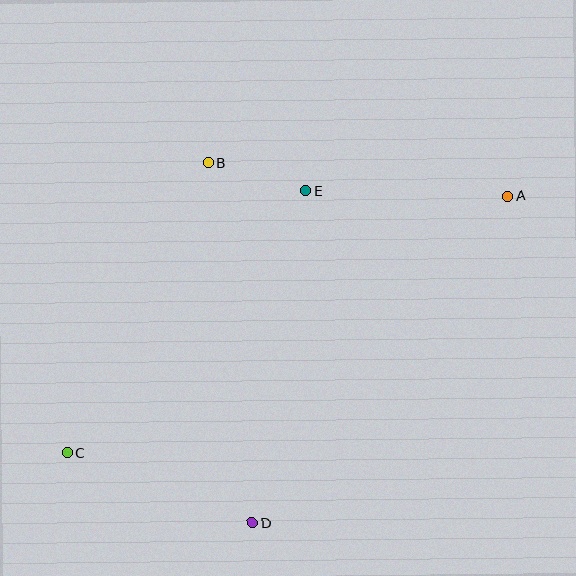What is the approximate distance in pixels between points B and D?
The distance between B and D is approximately 363 pixels.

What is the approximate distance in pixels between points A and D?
The distance between A and D is approximately 415 pixels.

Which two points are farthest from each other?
Points A and C are farthest from each other.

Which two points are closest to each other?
Points B and E are closest to each other.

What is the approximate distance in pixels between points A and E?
The distance between A and E is approximately 202 pixels.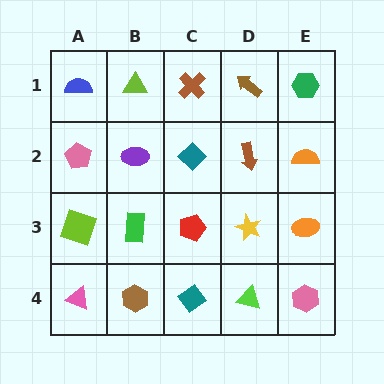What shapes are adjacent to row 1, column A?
A pink pentagon (row 2, column A), a lime triangle (row 1, column B).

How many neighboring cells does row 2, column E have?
3.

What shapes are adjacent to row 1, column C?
A teal diamond (row 2, column C), a lime triangle (row 1, column B), a brown arrow (row 1, column D).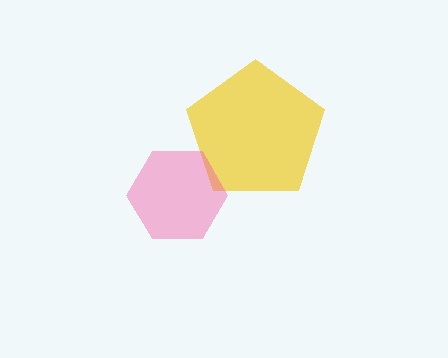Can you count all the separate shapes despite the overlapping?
Yes, there are 2 separate shapes.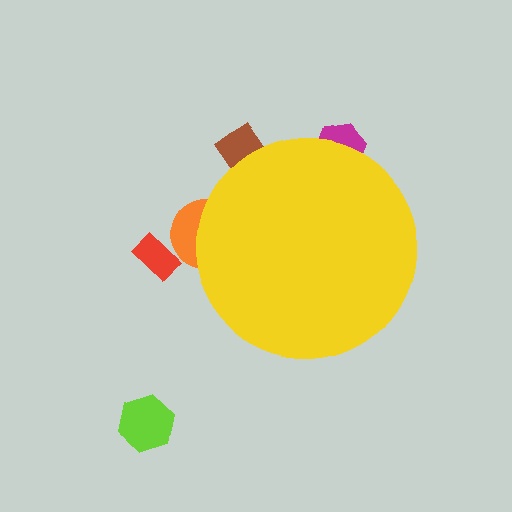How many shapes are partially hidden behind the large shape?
3 shapes are partially hidden.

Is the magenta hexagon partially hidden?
Yes, the magenta hexagon is partially hidden behind the yellow circle.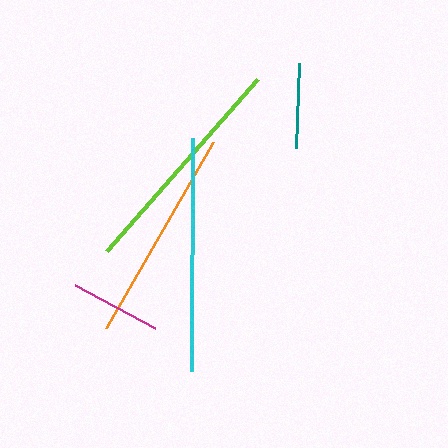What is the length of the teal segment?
The teal segment is approximately 85 pixels long.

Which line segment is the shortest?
The teal line is the shortest at approximately 85 pixels.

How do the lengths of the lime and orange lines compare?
The lime and orange lines are approximately the same length.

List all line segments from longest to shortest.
From longest to shortest: cyan, lime, orange, magenta, teal.